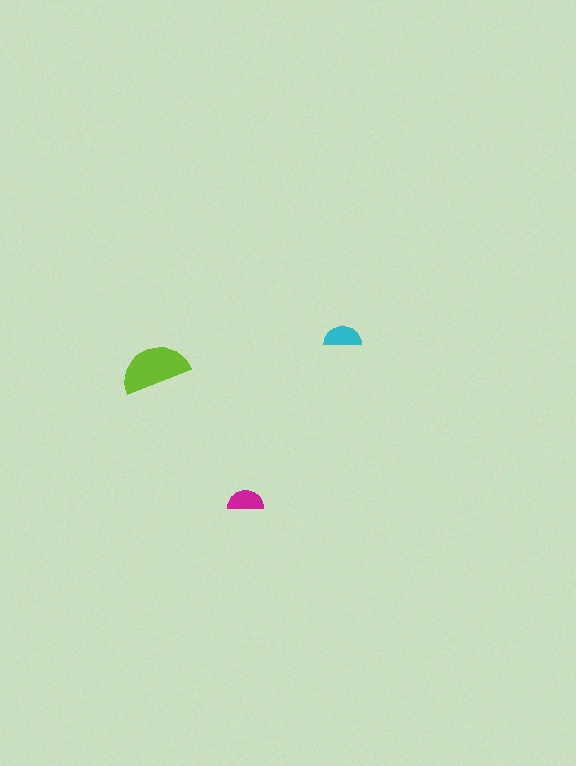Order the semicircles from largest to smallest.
the lime one, the cyan one, the magenta one.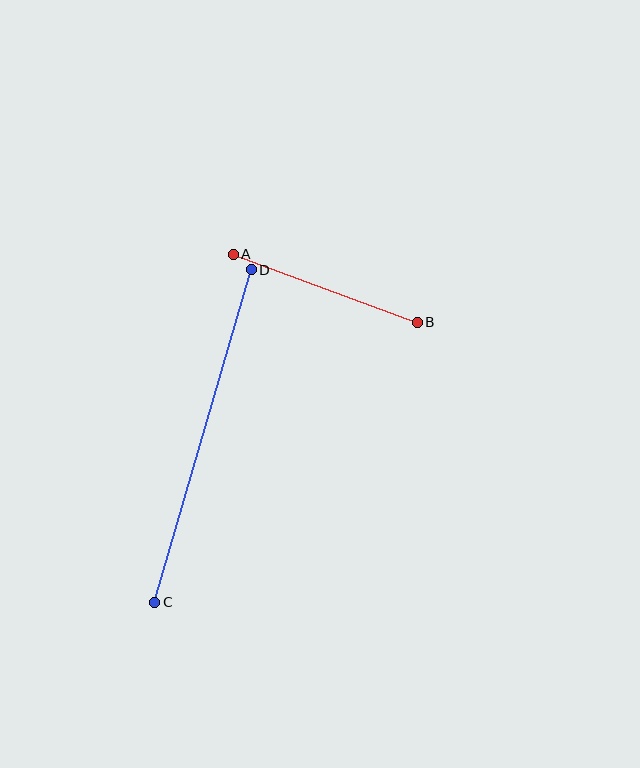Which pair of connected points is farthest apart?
Points C and D are farthest apart.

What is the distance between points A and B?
The distance is approximately 196 pixels.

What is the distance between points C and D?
The distance is approximately 346 pixels.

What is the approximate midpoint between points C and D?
The midpoint is at approximately (203, 436) pixels.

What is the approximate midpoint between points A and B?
The midpoint is at approximately (325, 288) pixels.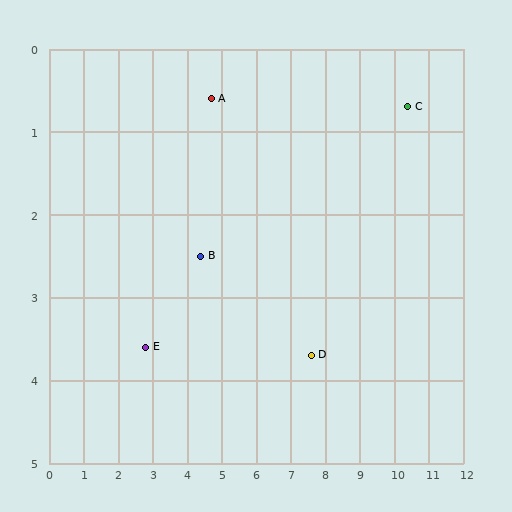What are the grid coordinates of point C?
Point C is at approximately (10.4, 0.7).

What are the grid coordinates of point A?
Point A is at approximately (4.7, 0.6).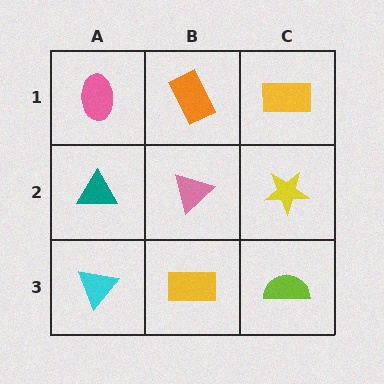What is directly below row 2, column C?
A lime semicircle.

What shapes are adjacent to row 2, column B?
An orange rectangle (row 1, column B), a yellow rectangle (row 3, column B), a teal triangle (row 2, column A), a yellow star (row 2, column C).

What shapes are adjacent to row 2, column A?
A pink ellipse (row 1, column A), a cyan triangle (row 3, column A), a pink triangle (row 2, column B).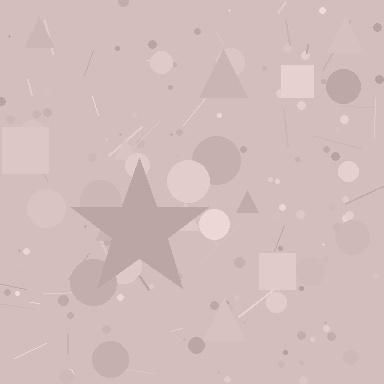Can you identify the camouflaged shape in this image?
The camouflaged shape is a star.